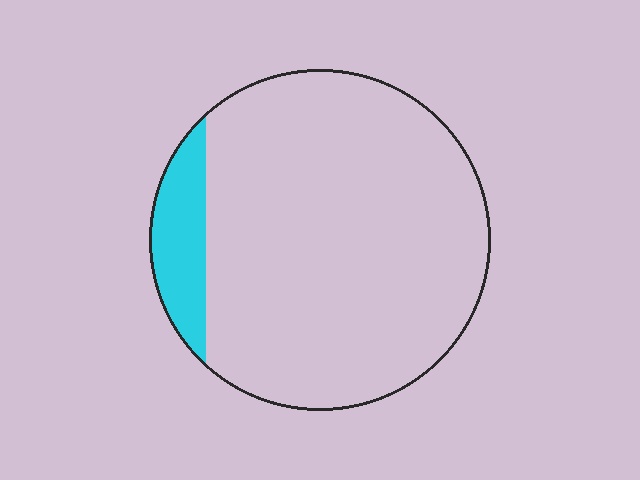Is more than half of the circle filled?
No.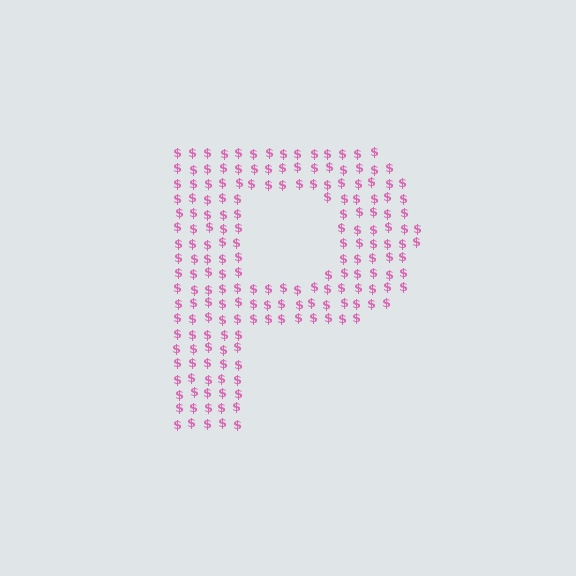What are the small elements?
The small elements are dollar signs.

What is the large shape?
The large shape is the letter P.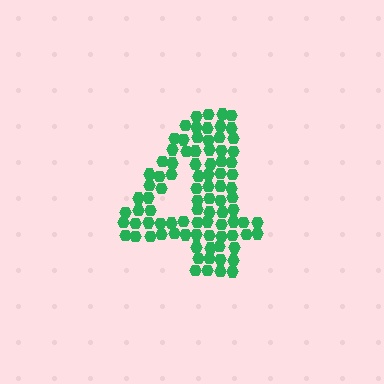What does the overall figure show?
The overall figure shows the digit 4.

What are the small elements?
The small elements are hexagons.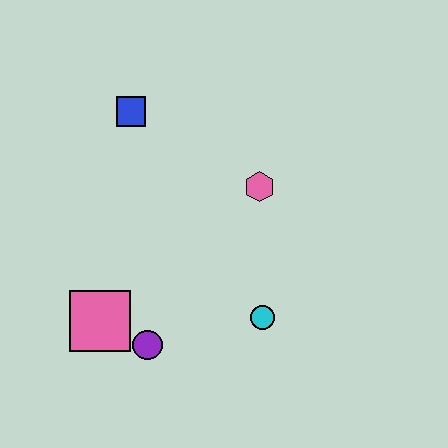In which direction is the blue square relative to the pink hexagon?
The blue square is to the left of the pink hexagon.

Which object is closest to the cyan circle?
The purple circle is closest to the cyan circle.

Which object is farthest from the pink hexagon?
The pink square is farthest from the pink hexagon.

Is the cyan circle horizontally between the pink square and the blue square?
No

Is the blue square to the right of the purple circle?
No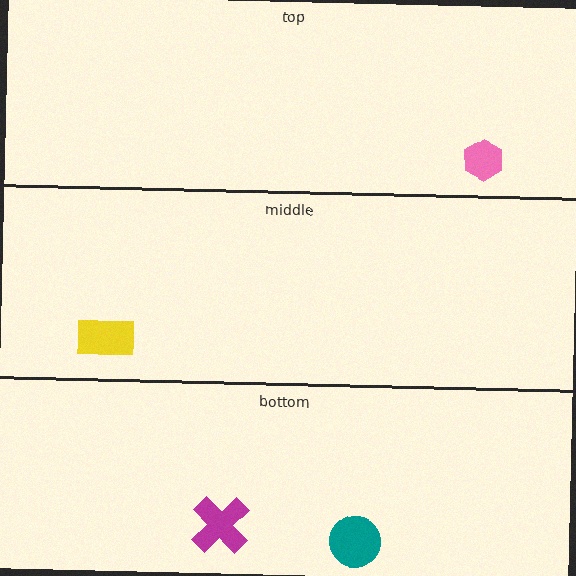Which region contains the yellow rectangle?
The middle region.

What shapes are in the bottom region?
The teal circle, the magenta cross.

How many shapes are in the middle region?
1.